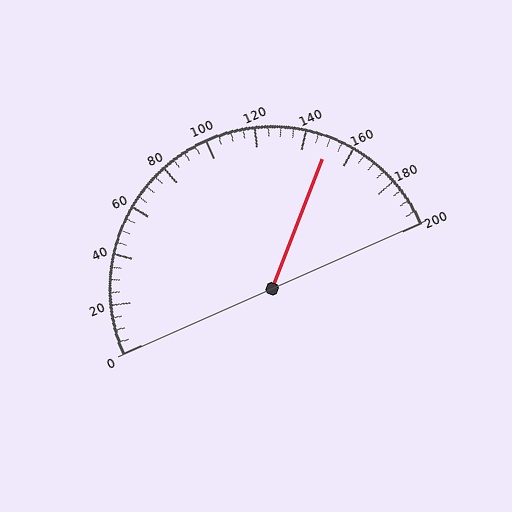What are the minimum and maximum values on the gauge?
The gauge ranges from 0 to 200.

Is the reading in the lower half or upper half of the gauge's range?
The reading is in the upper half of the range (0 to 200).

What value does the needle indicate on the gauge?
The needle indicates approximately 150.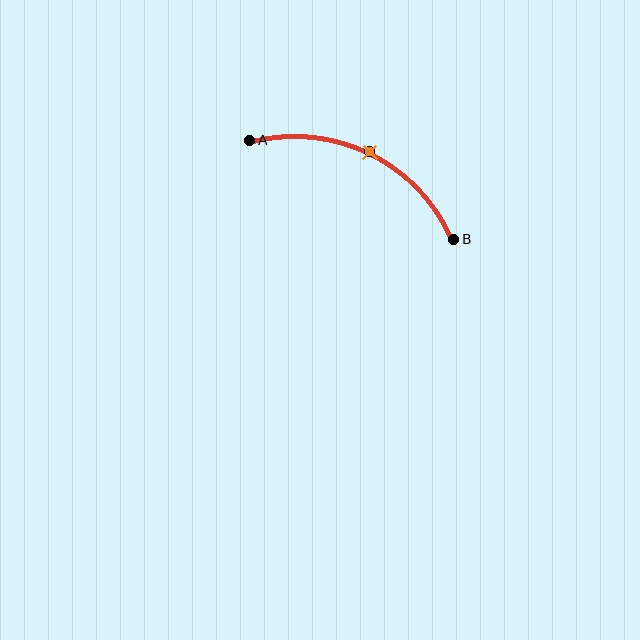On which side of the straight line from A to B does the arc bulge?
The arc bulges above the straight line connecting A and B.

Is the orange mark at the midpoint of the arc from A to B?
Yes. The orange mark lies on the arc at equal arc-length from both A and B — it is the arc midpoint.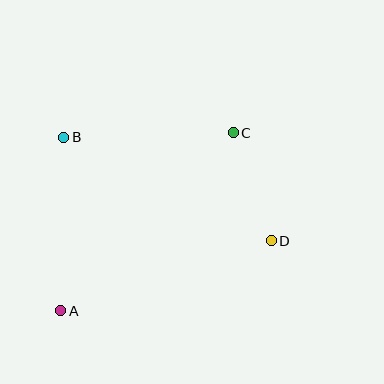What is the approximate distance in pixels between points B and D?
The distance between B and D is approximately 232 pixels.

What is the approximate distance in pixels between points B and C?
The distance between B and C is approximately 169 pixels.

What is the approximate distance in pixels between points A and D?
The distance between A and D is approximately 222 pixels.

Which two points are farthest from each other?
Points A and C are farthest from each other.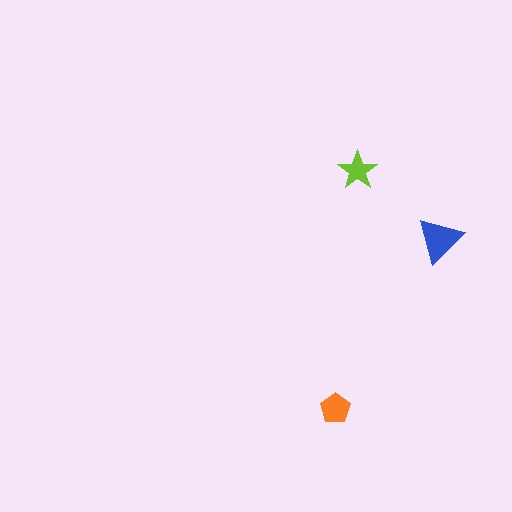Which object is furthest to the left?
The orange pentagon is leftmost.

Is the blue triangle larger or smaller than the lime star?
Larger.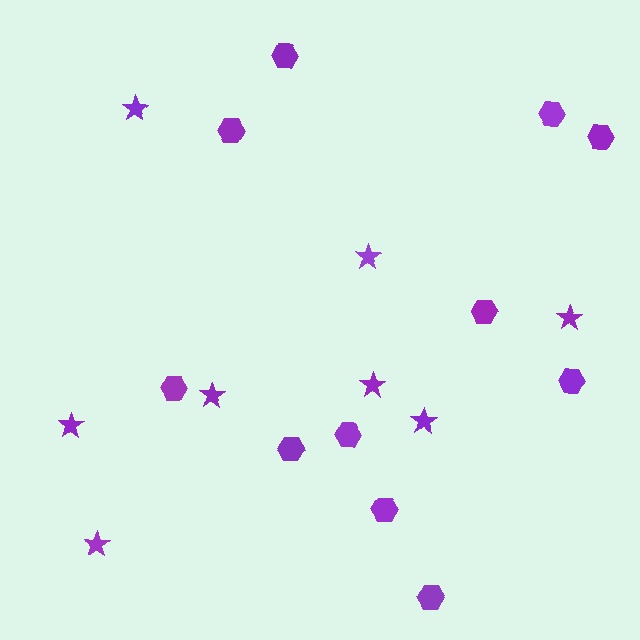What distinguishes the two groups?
There are 2 groups: one group of hexagons (11) and one group of stars (8).